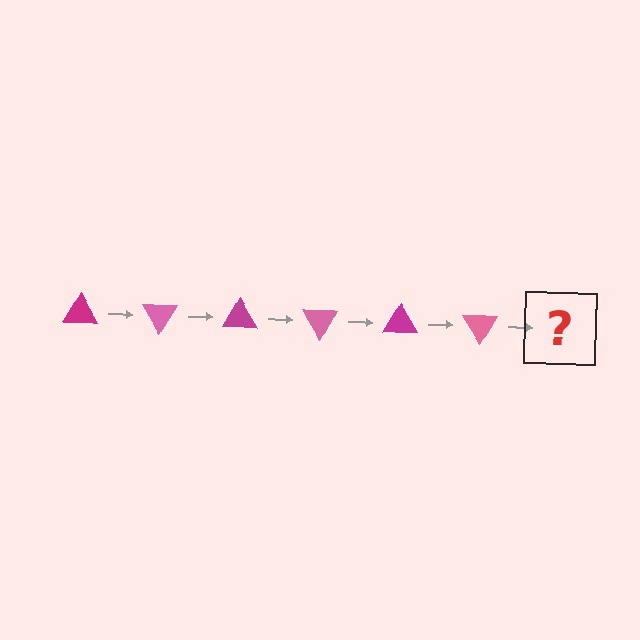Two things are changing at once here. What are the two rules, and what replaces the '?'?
The two rules are that it rotates 60 degrees each step and the color cycles through magenta and pink. The '?' should be a magenta triangle, rotated 360 degrees from the start.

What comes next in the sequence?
The next element should be a magenta triangle, rotated 360 degrees from the start.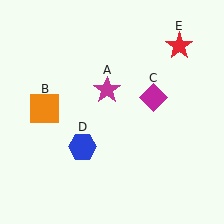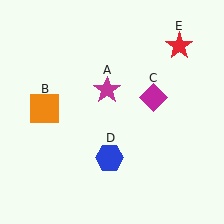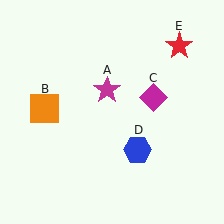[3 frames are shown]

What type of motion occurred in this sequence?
The blue hexagon (object D) rotated counterclockwise around the center of the scene.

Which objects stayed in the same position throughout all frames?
Magenta star (object A) and orange square (object B) and magenta diamond (object C) and red star (object E) remained stationary.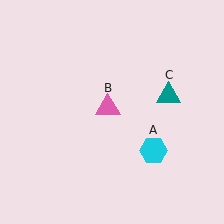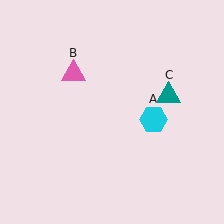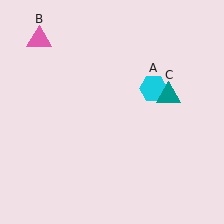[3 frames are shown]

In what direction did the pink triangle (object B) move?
The pink triangle (object B) moved up and to the left.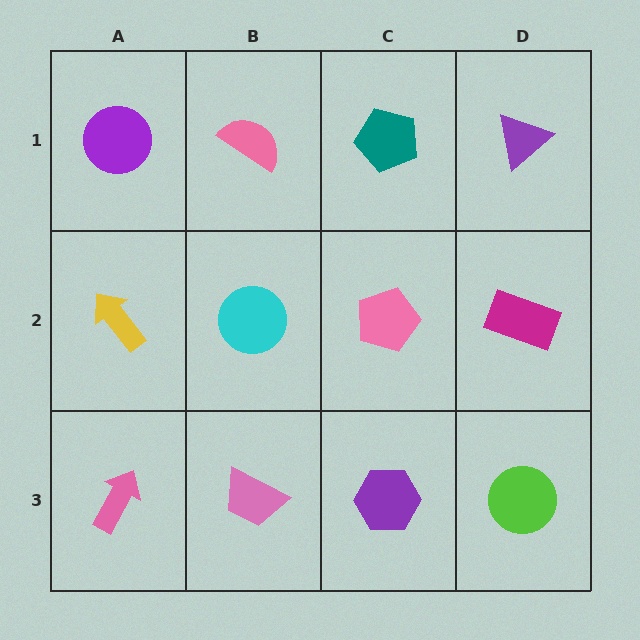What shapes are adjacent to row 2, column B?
A pink semicircle (row 1, column B), a pink trapezoid (row 3, column B), a yellow arrow (row 2, column A), a pink pentagon (row 2, column C).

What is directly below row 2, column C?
A purple hexagon.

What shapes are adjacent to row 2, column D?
A purple triangle (row 1, column D), a lime circle (row 3, column D), a pink pentagon (row 2, column C).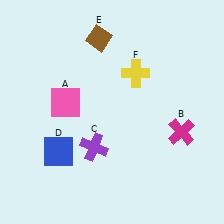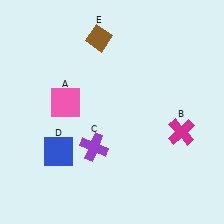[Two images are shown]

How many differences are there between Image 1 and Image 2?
There is 1 difference between the two images.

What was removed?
The yellow cross (F) was removed in Image 2.